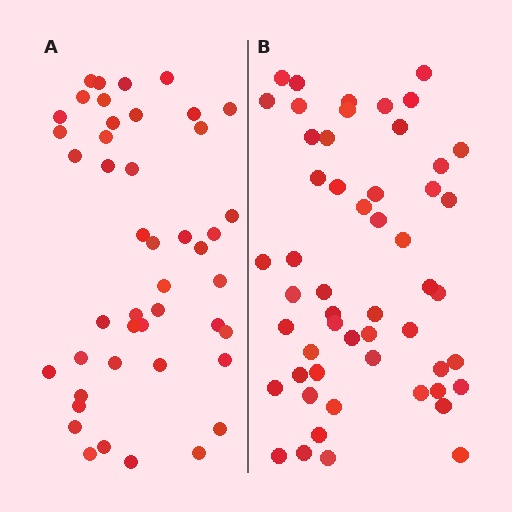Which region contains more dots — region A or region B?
Region B (the right region) has more dots.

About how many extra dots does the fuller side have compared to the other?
Region B has roughly 8 or so more dots than region A.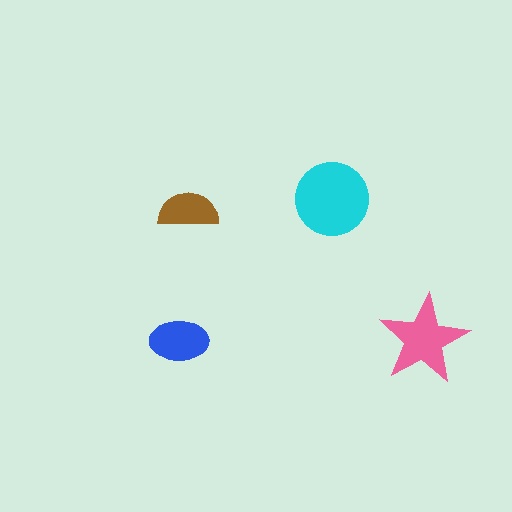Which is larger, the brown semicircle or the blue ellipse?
The blue ellipse.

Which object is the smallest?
The brown semicircle.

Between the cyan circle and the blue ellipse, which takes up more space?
The cyan circle.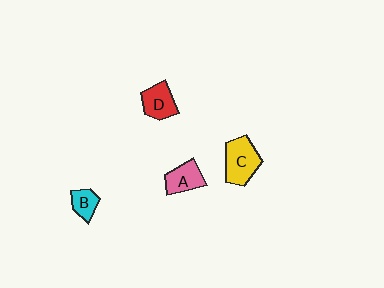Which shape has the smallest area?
Shape B (cyan).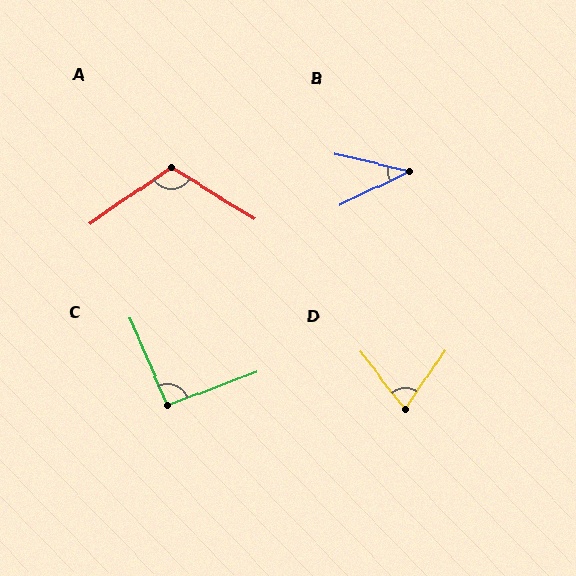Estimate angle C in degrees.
Approximately 93 degrees.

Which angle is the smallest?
B, at approximately 39 degrees.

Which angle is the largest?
A, at approximately 113 degrees.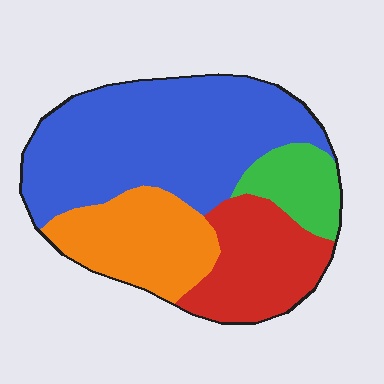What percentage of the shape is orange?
Orange takes up between a sixth and a third of the shape.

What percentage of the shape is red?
Red covers around 20% of the shape.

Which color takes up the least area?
Green, at roughly 10%.